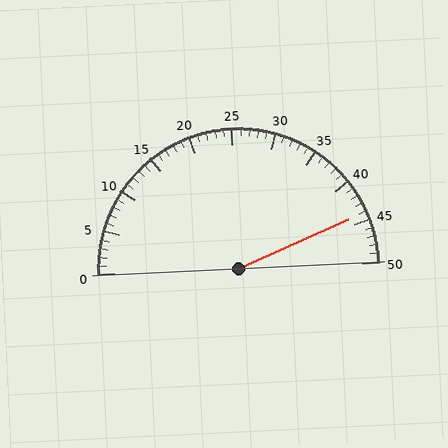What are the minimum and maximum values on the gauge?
The gauge ranges from 0 to 50.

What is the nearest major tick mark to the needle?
The nearest major tick mark is 45.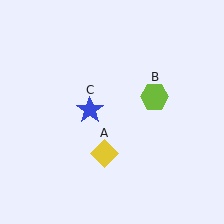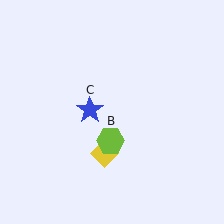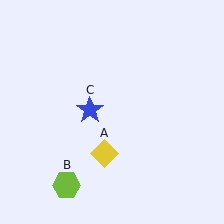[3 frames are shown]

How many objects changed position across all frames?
1 object changed position: lime hexagon (object B).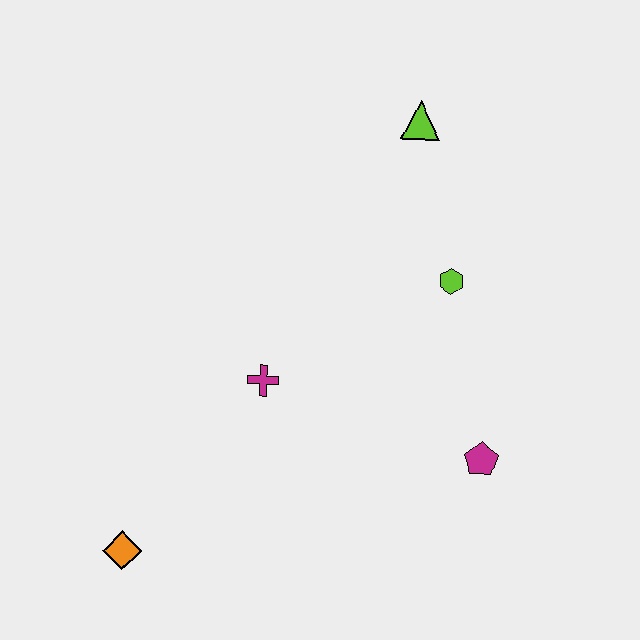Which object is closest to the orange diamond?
The magenta cross is closest to the orange diamond.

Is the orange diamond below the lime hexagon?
Yes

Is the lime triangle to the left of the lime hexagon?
Yes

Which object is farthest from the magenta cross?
The lime triangle is farthest from the magenta cross.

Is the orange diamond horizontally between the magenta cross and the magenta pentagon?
No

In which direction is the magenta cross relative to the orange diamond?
The magenta cross is above the orange diamond.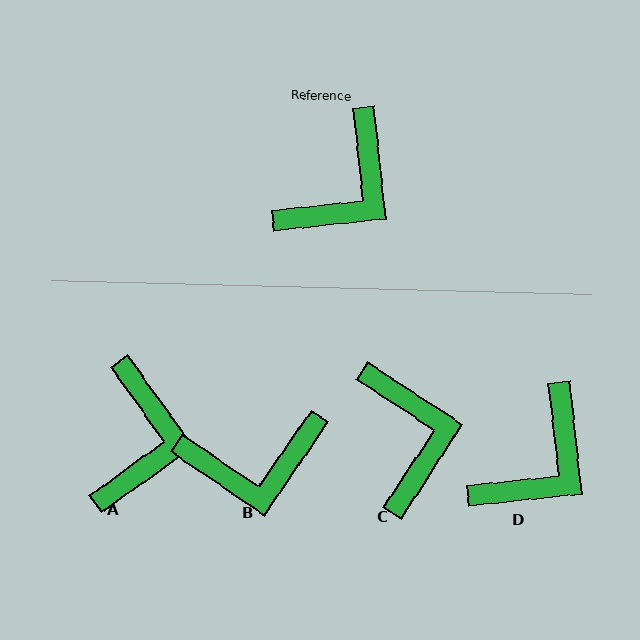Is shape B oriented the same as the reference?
No, it is off by about 41 degrees.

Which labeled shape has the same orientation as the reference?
D.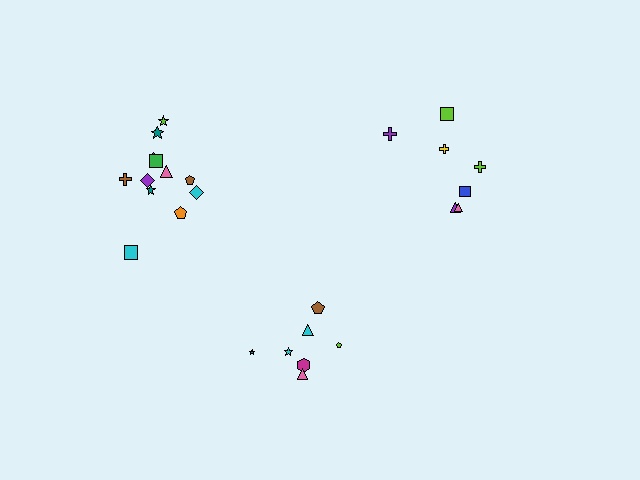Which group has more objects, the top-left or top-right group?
The top-left group.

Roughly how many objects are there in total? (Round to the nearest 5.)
Roughly 25 objects in total.